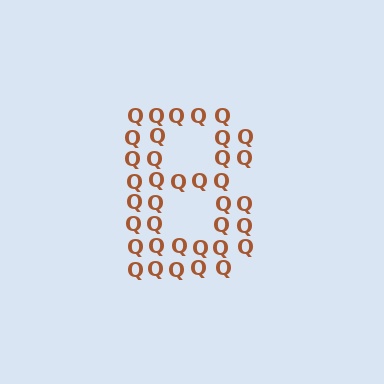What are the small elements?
The small elements are letter Q's.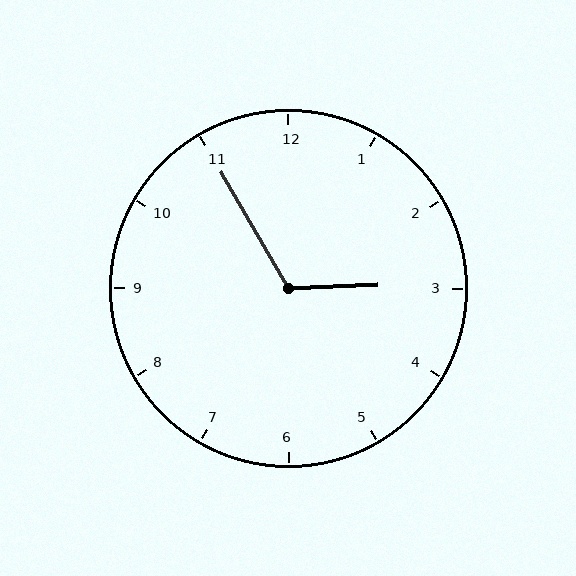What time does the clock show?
2:55.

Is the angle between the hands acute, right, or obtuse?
It is obtuse.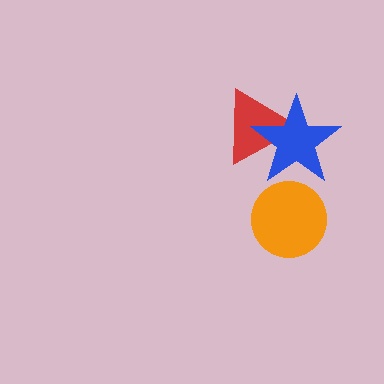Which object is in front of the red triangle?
The blue star is in front of the red triangle.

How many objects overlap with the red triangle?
1 object overlaps with the red triangle.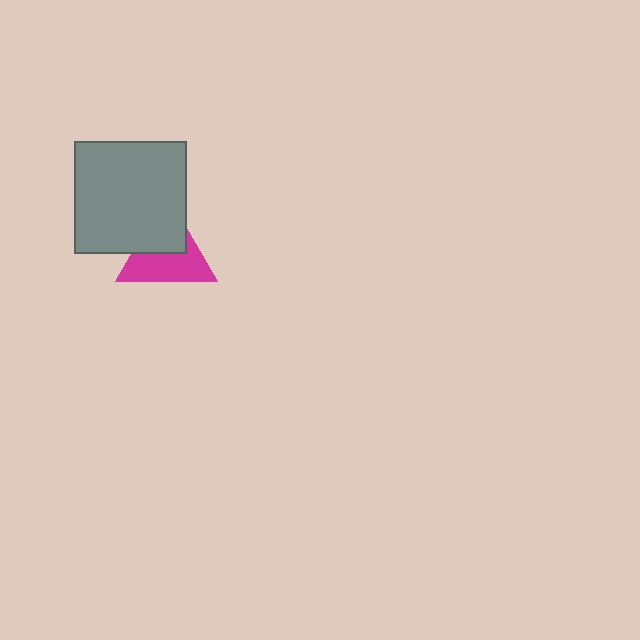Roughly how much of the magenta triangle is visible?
About half of it is visible (roughly 57%).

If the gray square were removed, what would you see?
You would see the complete magenta triangle.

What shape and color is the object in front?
The object in front is a gray square.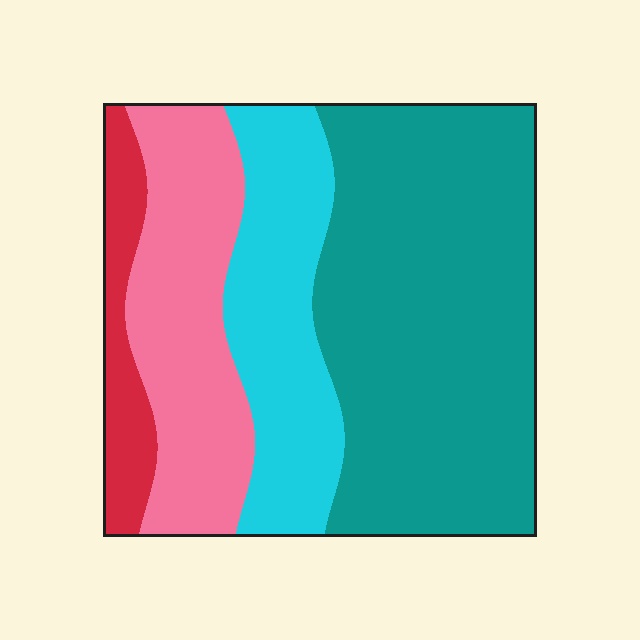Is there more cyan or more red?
Cyan.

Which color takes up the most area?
Teal, at roughly 50%.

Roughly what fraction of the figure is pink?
Pink covers around 25% of the figure.